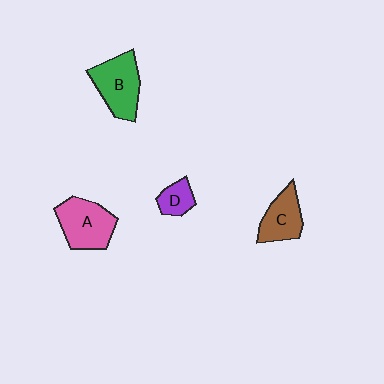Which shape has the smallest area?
Shape D (purple).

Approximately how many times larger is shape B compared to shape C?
Approximately 1.3 times.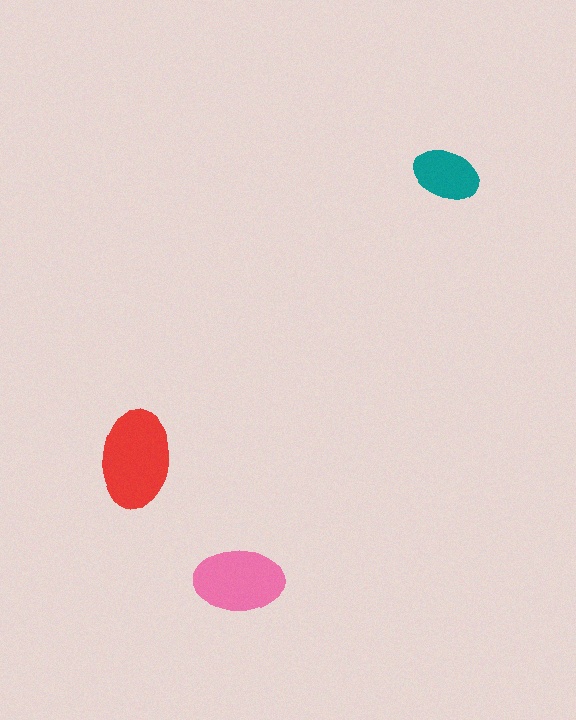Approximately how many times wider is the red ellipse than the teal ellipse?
About 1.5 times wider.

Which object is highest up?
The teal ellipse is topmost.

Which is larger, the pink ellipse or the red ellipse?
The red one.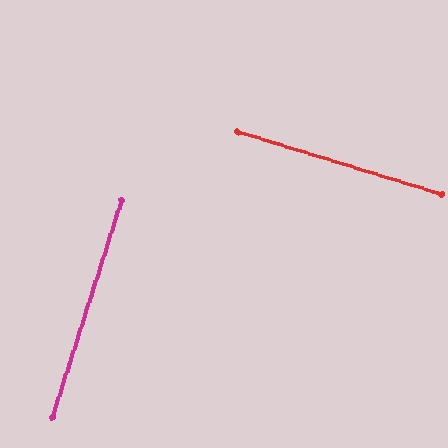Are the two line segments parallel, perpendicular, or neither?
Perpendicular — they meet at approximately 89°.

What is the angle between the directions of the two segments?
Approximately 89 degrees.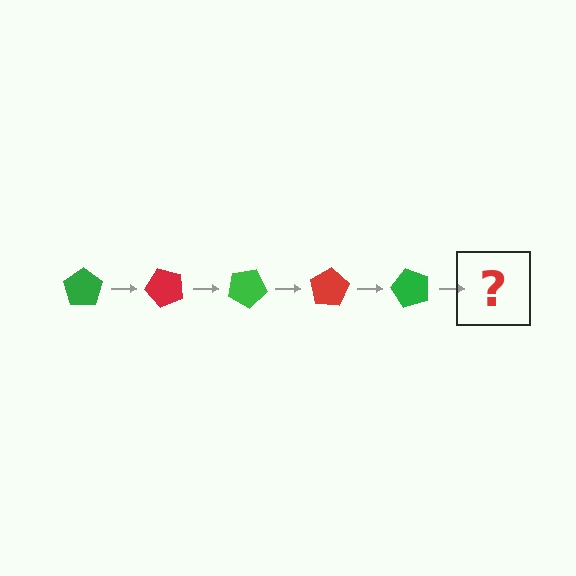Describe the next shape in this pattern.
It should be a red pentagon, rotated 250 degrees from the start.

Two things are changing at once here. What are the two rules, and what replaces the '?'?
The two rules are that it rotates 50 degrees each step and the color cycles through green and red. The '?' should be a red pentagon, rotated 250 degrees from the start.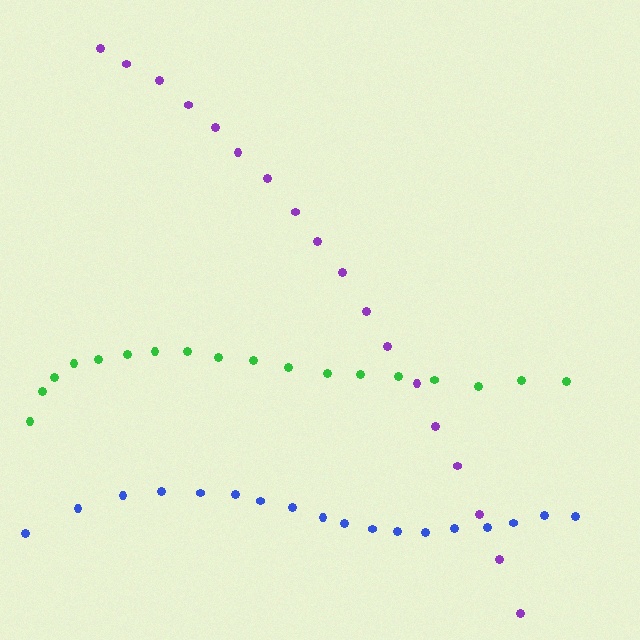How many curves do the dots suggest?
There are 3 distinct paths.